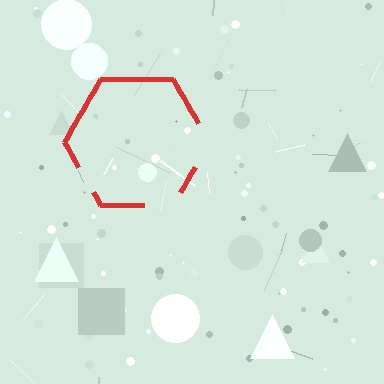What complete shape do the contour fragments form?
The contour fragments form a hexagon.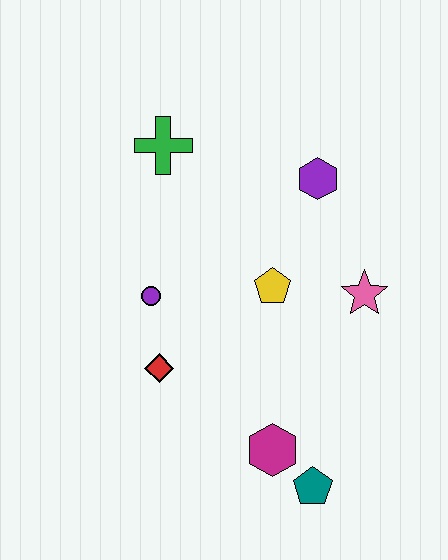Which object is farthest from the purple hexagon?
The teal pentagon is farthest from the purple hexagon.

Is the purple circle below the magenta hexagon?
No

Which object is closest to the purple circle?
The red diamond is closest to the purple circle.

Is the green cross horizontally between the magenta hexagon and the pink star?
No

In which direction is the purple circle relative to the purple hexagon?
The purple circle is to the left of the purple hexagon.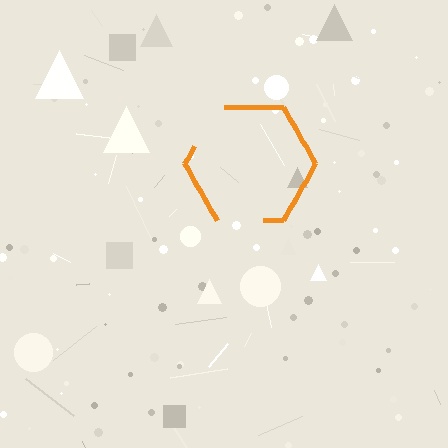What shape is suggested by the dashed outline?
The dashed outline suggests a hexagon.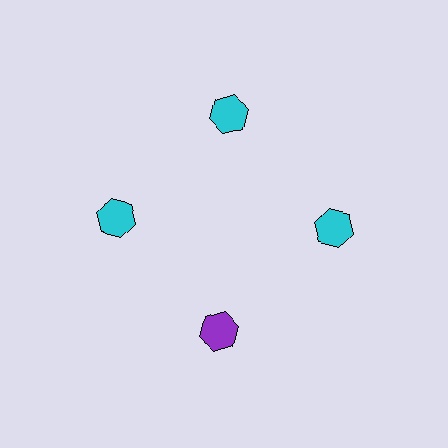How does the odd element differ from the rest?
It has a different color: purple instead of cyan.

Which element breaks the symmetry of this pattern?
The purple hexagon at roughly the 6 o'clock position breaks the symmetry. All other shapes are cyan hexagons.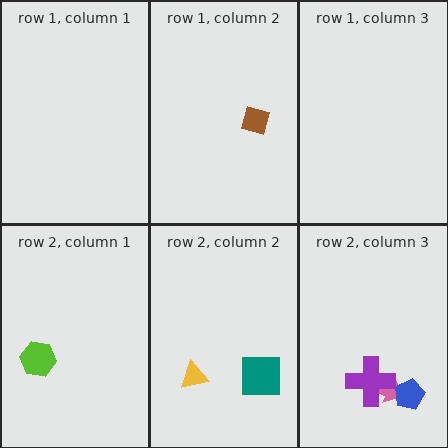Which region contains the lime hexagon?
The row 2, column 1 region.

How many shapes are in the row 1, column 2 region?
1.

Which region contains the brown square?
The row 1, column 2 region.